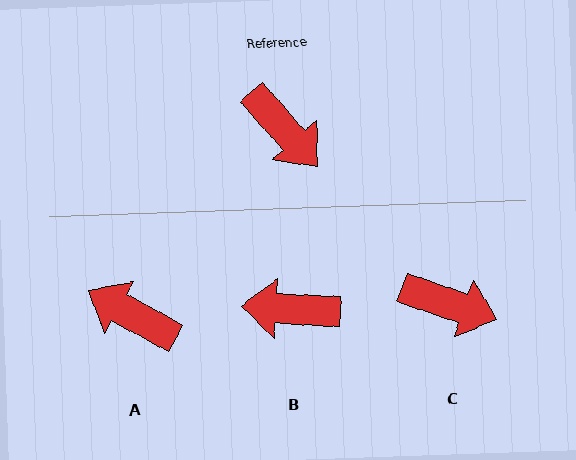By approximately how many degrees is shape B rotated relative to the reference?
Approximately 135 degrees clockwise.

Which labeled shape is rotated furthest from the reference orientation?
A, about 161 degrees away.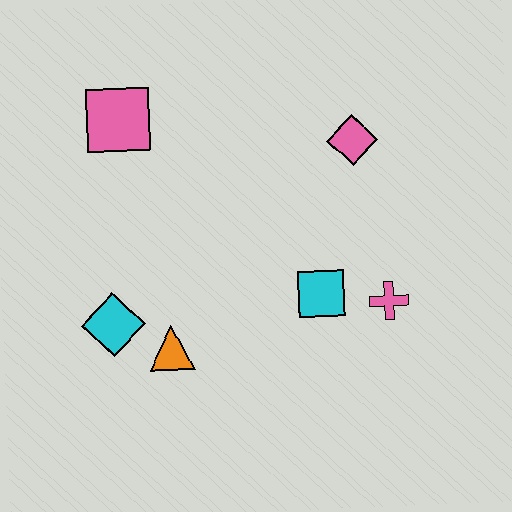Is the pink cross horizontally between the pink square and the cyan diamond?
No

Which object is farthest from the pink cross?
The pink square is farthest from the pink cross.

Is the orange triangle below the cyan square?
Yes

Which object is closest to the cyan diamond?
The orange triangle is closest to the cyan diamond.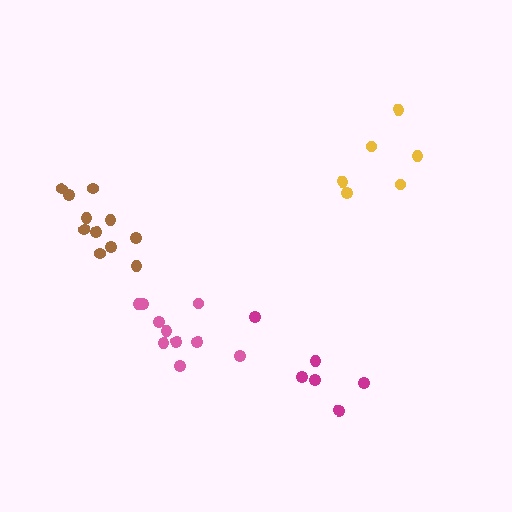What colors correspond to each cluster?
The clusters are colored: brown, pink, yellow, magenta.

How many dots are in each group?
Group 1: 11 dots, Group 2: 10 dots, Group 3: 6 dots, Group 4: 6 dots (33 total).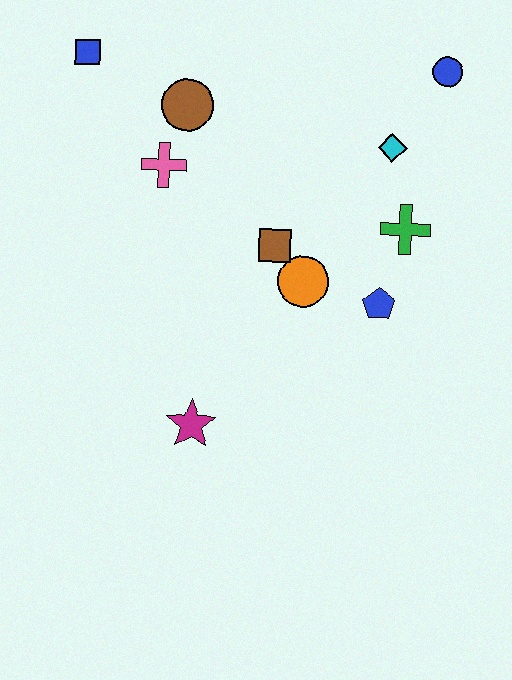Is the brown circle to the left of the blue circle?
Yes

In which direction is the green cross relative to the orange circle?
The green cross is to the right of the orange circle.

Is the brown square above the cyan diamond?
No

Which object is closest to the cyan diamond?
The green cross is closest to the cyan diamond.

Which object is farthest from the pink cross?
The blue circle is farthest from the pink cross.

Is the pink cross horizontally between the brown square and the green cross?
No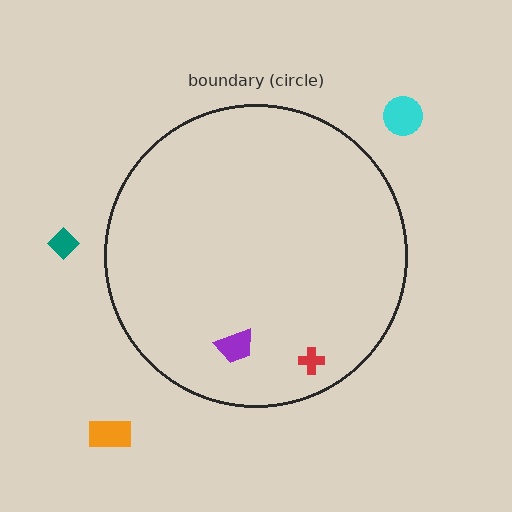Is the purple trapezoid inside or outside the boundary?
Inside.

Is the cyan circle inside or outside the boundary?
Outside.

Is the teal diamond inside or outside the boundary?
Outside.